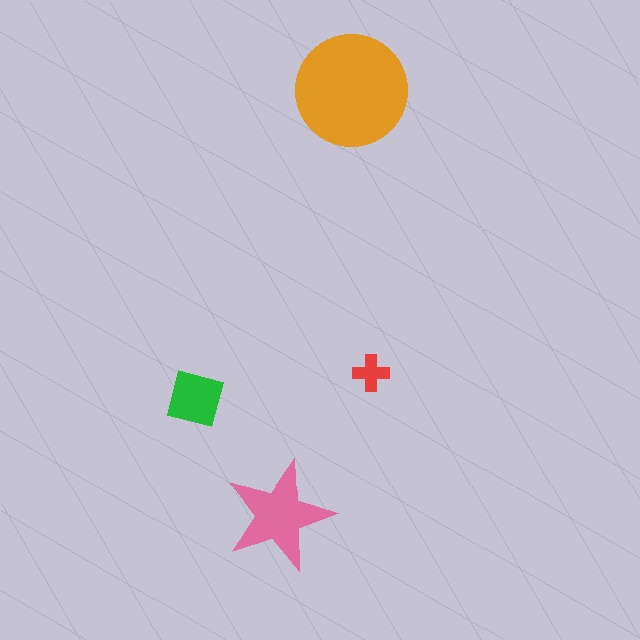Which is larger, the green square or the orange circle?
The orange circle.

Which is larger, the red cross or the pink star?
The pink star.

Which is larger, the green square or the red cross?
The green square.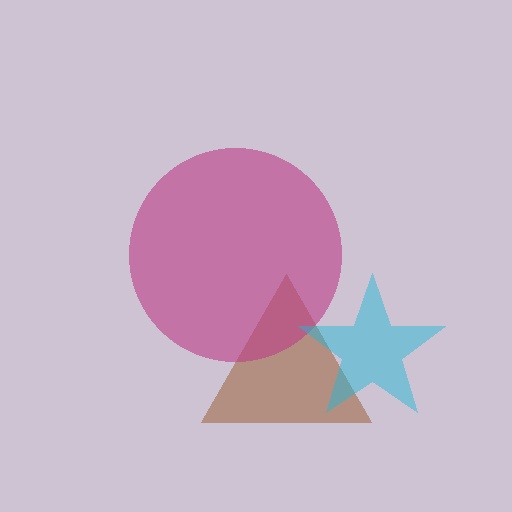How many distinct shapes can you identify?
There are 3 distinct shapes: a brown triangle, a magenta circle, a cyan star.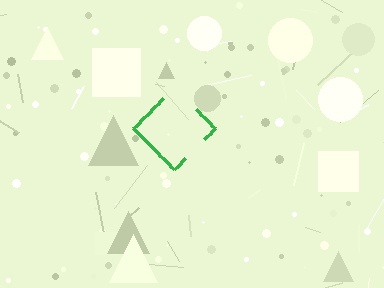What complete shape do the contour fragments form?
The contour fragments form a diamond.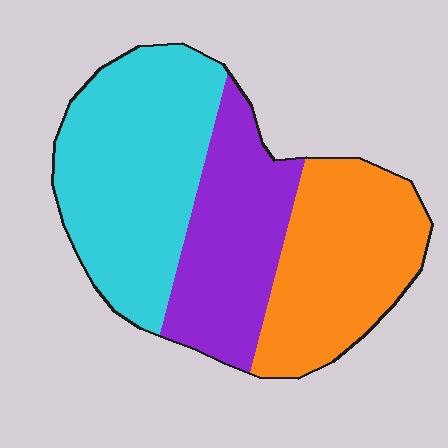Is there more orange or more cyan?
Cyan.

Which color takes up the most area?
Cyan, at roughly 40%.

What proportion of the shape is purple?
Purple covers roughly 30% of the shape.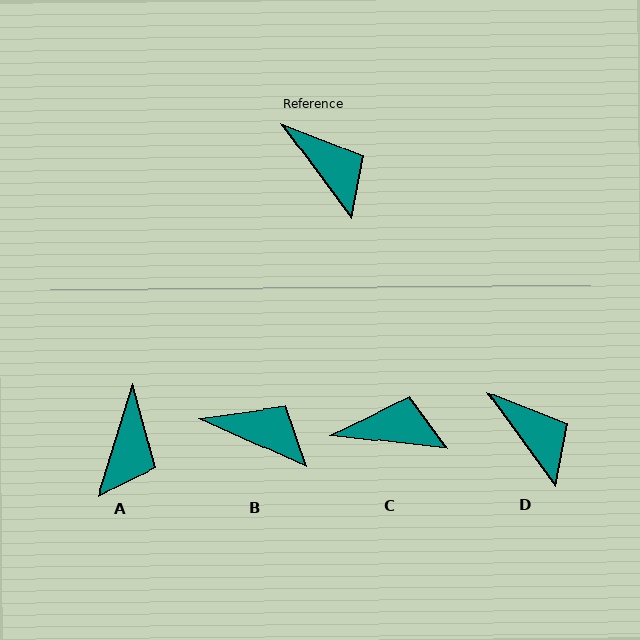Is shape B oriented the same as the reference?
No, it is off by about 30 degrees.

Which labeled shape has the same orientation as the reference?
D.